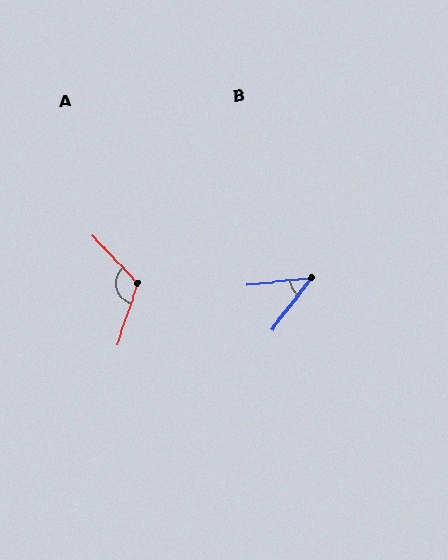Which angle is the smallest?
B, at approximately 47 degrees.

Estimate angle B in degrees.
Approximately 47 degrees.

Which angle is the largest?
A, at approximately 118 degrees.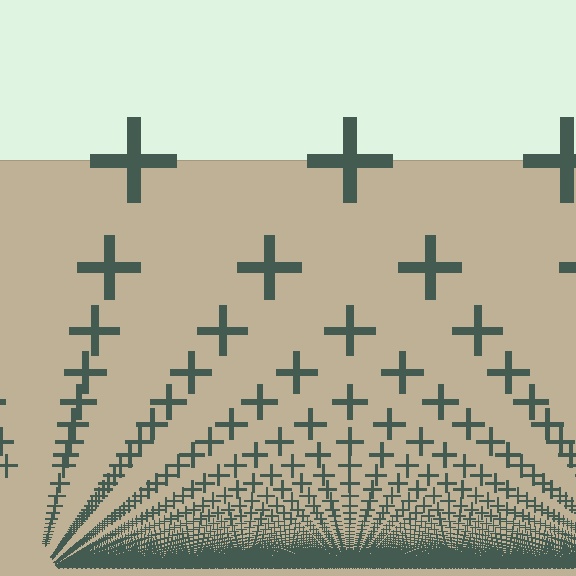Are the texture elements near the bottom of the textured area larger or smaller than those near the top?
Smaller. The gradient is inverted — elements near the bottom are smaller and denser.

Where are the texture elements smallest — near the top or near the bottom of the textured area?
Near the bottom.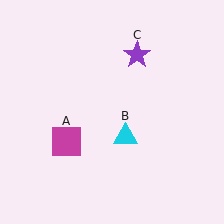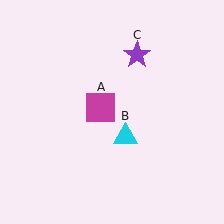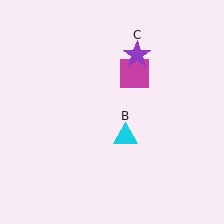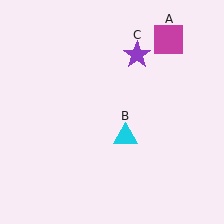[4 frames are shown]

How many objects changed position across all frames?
1 object changed position: magenta square (object A).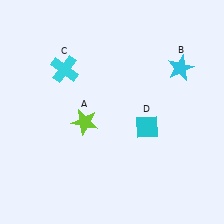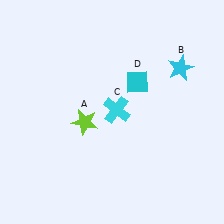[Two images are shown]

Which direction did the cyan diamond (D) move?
The cyan diamond (D) moved up.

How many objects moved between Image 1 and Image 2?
2 objects moved between the two images.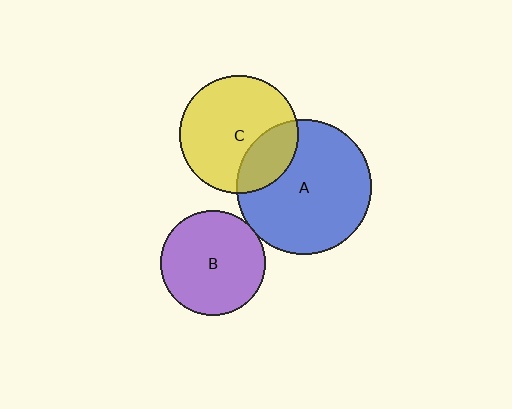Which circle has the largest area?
Circle A (blue).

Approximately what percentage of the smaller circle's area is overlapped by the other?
Approximately 5%.